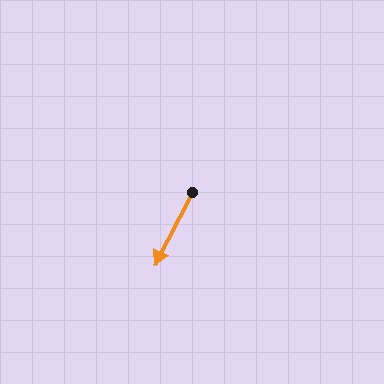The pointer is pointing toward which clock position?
Roughly 7 o'clock.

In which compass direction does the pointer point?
Southwest.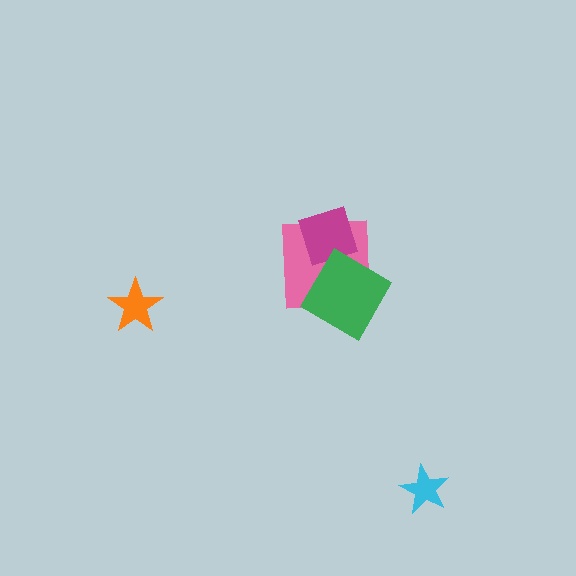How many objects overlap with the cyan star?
0 objects overlap with the cyan star.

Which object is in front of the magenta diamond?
The green diamond is in front of the magenta diamond.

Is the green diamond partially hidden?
No, no other shape covers it.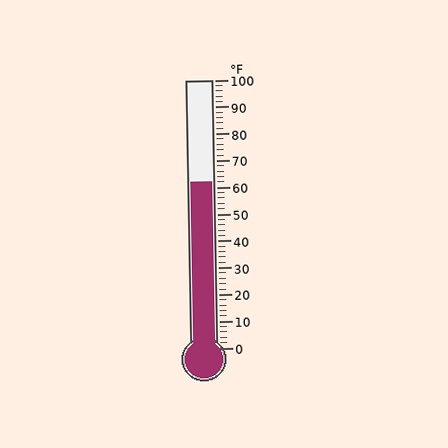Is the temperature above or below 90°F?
The temperature is below 90°F.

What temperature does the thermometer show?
The thermometer shows approximately 62°F.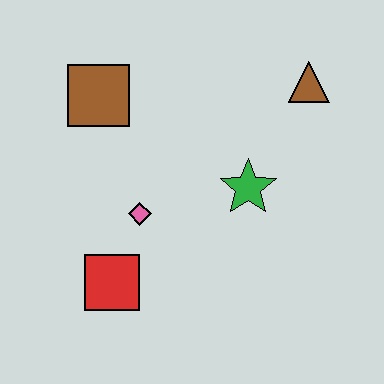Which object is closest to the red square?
The pink diamond is closest to the red square.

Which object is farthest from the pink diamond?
The brown triangle is farthest from the pink diamond.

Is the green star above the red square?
Yes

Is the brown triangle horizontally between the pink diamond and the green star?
No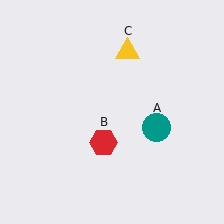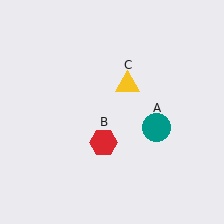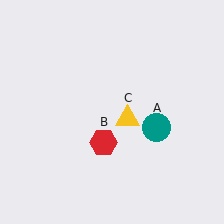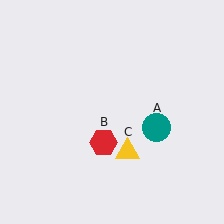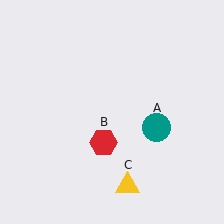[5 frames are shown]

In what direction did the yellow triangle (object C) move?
The yellow triangle (object C) moved down.